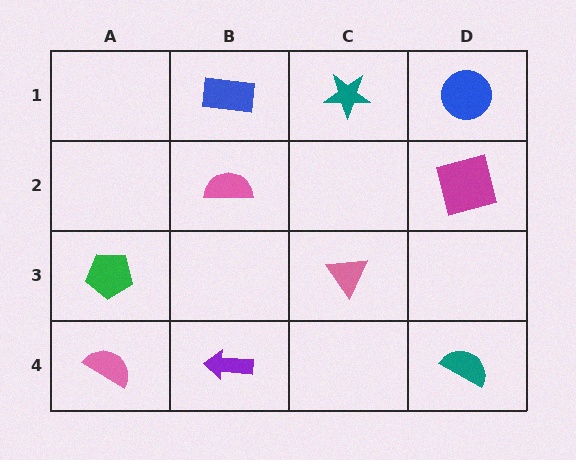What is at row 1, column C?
A teal star.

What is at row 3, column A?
A green pentagon.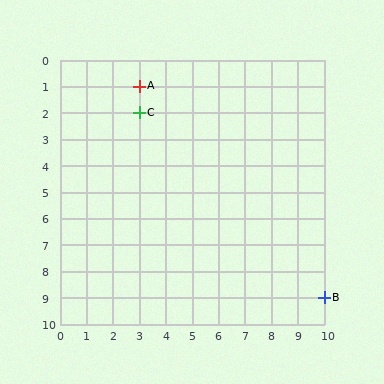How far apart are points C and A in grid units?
Points C and A are 1 row apart.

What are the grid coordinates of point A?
Point A is at grid coordinates (3, 1).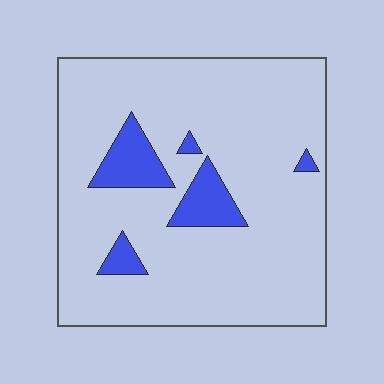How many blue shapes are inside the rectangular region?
5.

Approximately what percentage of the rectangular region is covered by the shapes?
Approximately 10%.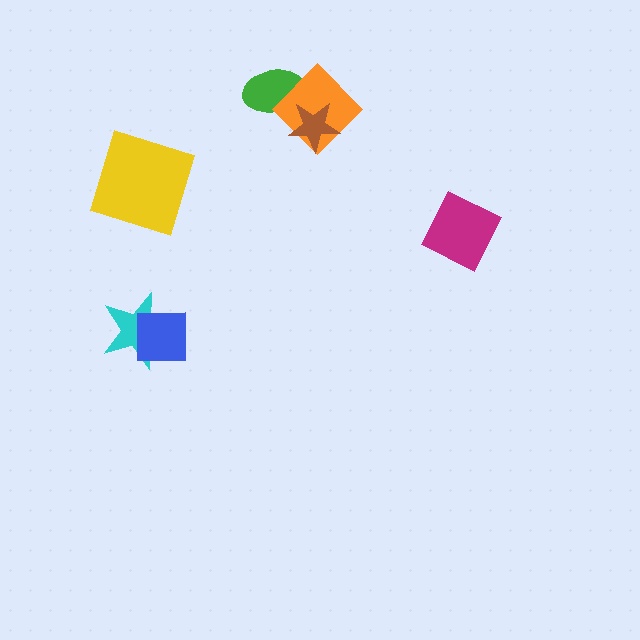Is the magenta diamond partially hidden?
No, no other shape covers it.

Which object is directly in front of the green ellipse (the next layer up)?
The orange diamond is directly in front of the green ellipse.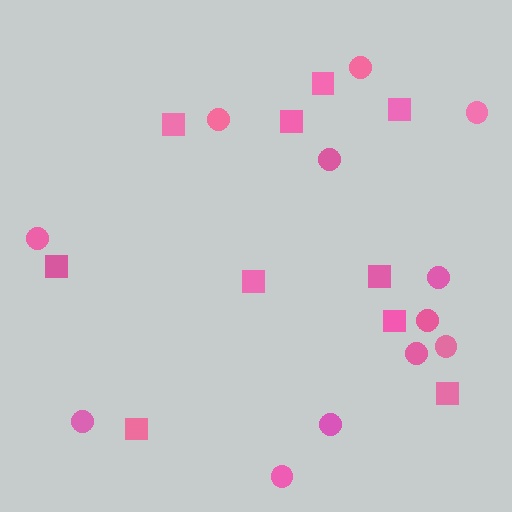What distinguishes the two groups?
There are 2 groups: one group of squares (10) and one group of circles (12).